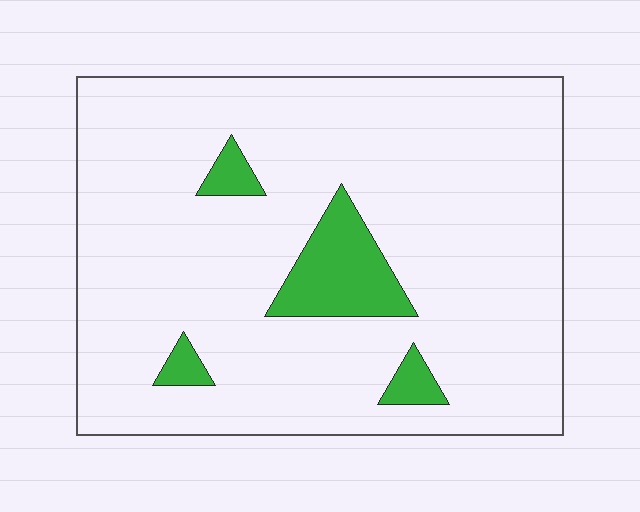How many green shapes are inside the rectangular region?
4.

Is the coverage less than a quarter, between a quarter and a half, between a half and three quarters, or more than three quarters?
Less than a quarter.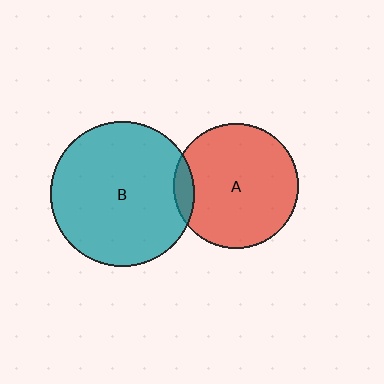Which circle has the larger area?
Circle B (teal).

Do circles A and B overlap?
Yes.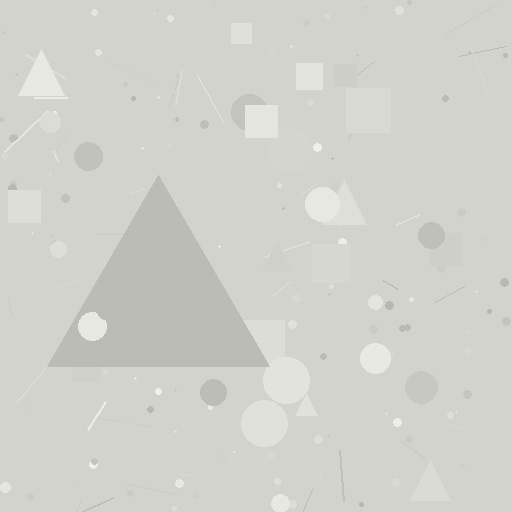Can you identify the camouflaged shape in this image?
The camouflaged shape is a triangle.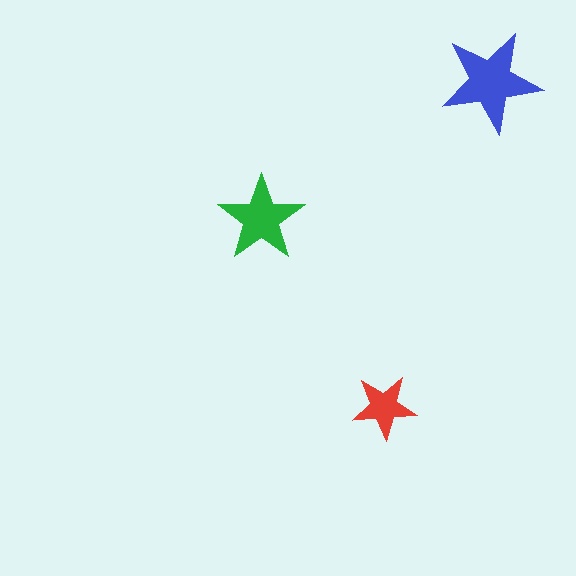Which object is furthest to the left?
The green star is leftmost.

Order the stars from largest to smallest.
the blue one, the green one, the red one.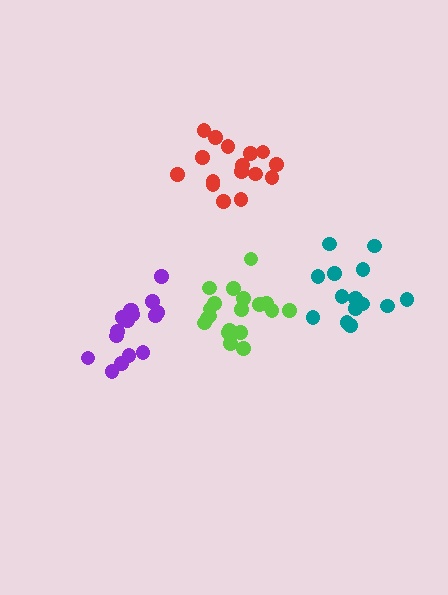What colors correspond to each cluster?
The clusters are colored: teal, red, purple, lime.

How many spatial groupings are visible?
There are 4 spatial groupings.